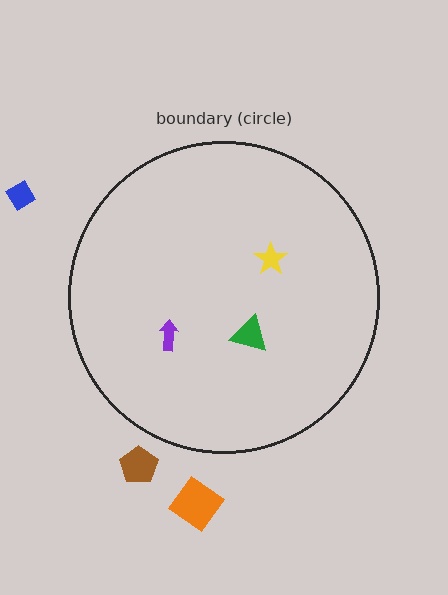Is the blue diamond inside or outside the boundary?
Outside.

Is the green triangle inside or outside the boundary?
Inside.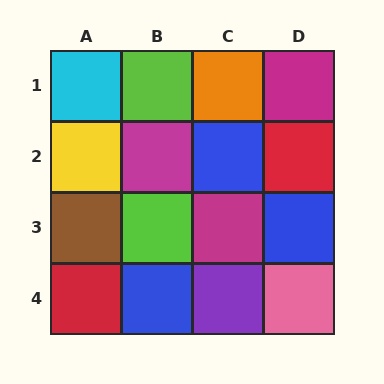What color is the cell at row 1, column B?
Lime.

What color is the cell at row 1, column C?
Orange.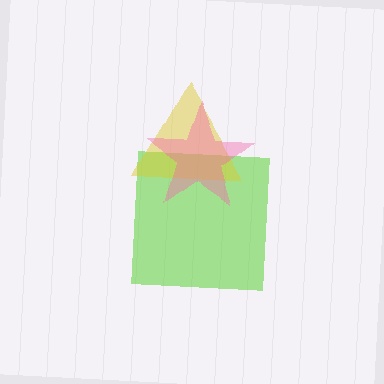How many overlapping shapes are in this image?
There are 3 overlapping shapes in the image.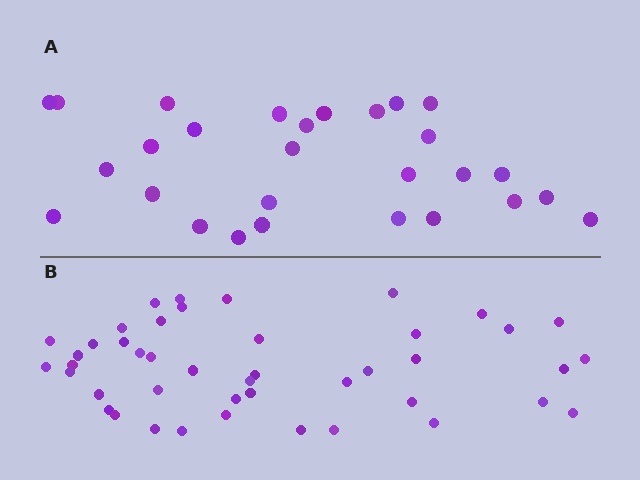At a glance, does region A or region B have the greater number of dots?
Region B (the bottom region) has more dots.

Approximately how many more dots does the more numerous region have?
Region B has approximately 15 more dots than region A.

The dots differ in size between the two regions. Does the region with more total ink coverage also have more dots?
No. Region A has more total ink coverage because its dots are larger, but region B actually contains more individual dots. Total area can be misleading — the number of items is what matters here.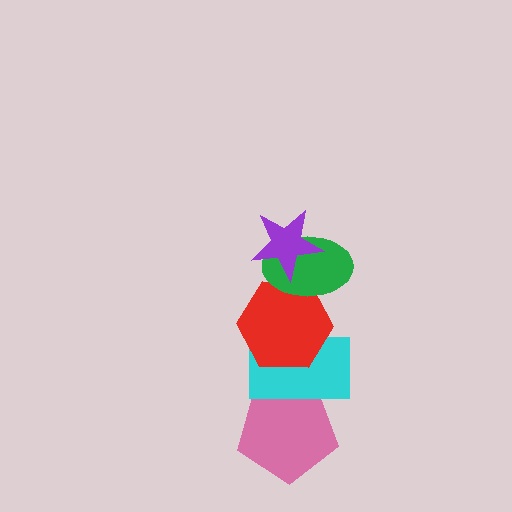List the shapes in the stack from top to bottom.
From top to bottom: the purple star, the green ellipse, the red hexagon, the cyan rectangle, the pink pentagon.